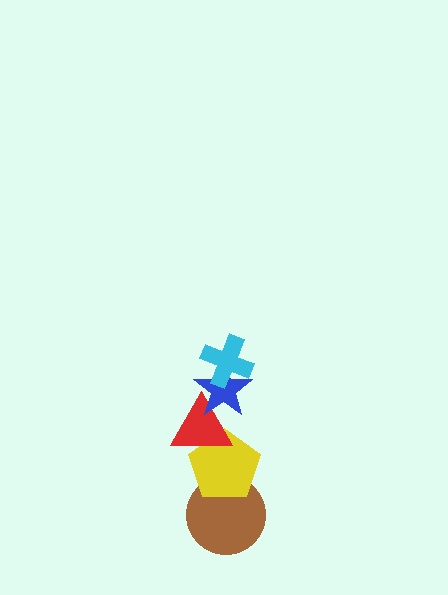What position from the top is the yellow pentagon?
The yellow pentagon is 4th from the top.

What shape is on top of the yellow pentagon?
The red triangle is on top of the yellow pentagon.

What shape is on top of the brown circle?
The yellow pentagon is on top of the brown circle.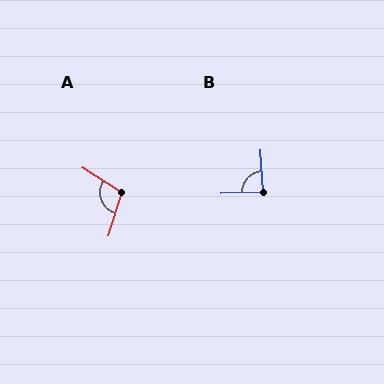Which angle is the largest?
A, at approximately 104 degrees.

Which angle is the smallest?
B, at approximately 88 degrees.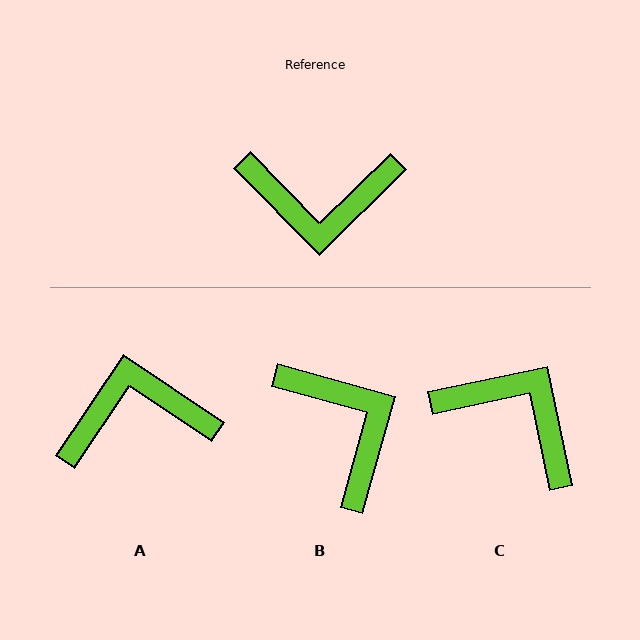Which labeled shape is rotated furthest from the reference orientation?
A, about 168 degrees away.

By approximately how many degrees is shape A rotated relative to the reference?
Approximately 168 degrees clockwise.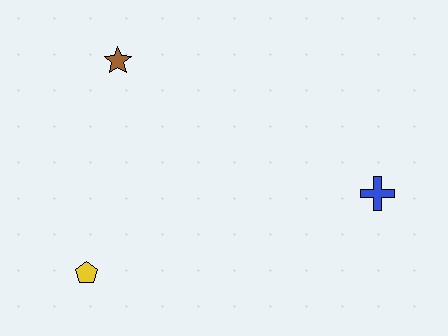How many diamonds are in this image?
There are no diamonds.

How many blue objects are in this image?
There is 1 blue object.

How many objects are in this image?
There are 3 objects.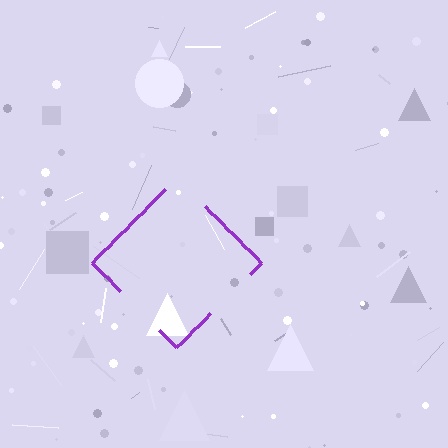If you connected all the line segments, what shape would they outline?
They would outline a diamond.